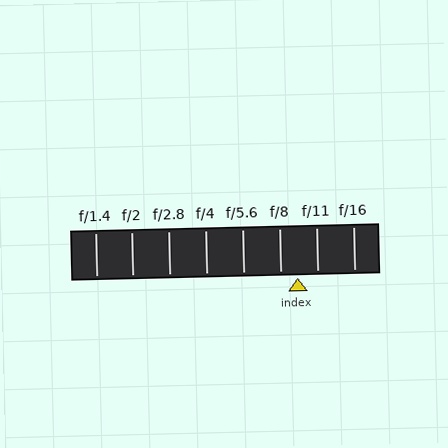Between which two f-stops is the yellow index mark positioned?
The index mark is between f/8 and f/11.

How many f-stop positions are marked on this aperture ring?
There are 8 f-stop positions marked.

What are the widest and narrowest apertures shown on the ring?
The widest aperture shown is f/1.4 and the narrowest is f/16.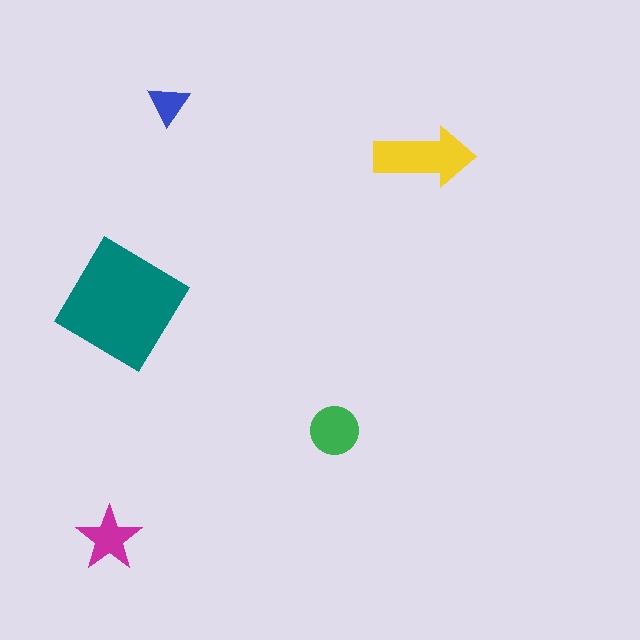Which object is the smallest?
The blue triangle.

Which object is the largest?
The teal diamond.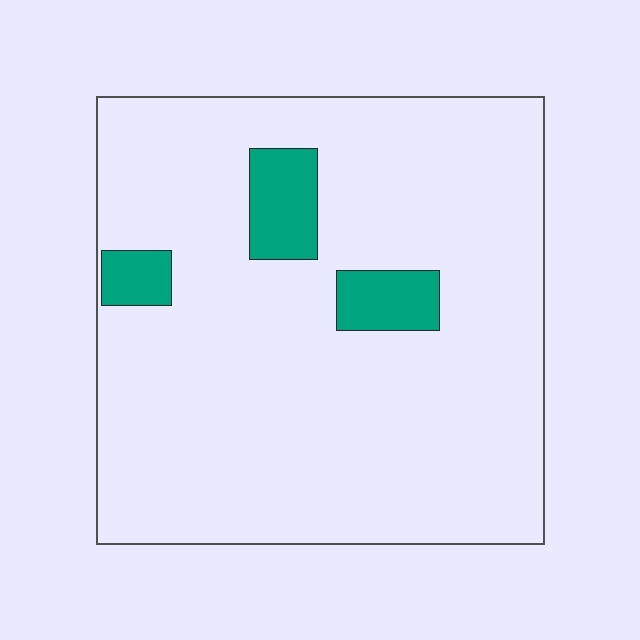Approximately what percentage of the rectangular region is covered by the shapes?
Approximately 10%.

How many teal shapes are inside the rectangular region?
3.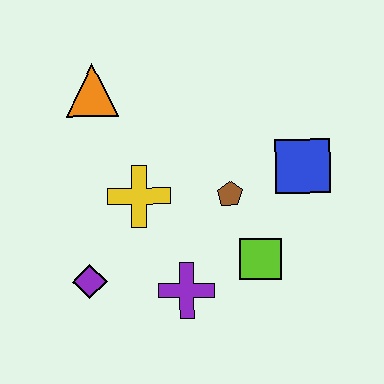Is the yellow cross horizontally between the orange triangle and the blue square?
Yes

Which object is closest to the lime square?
The brown pentagon is closest to the lime square.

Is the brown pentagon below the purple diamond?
No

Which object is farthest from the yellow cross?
The blue square is farthest from the yellow cross.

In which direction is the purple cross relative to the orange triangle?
The purple cross is below the orange triangle.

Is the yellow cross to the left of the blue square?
Yes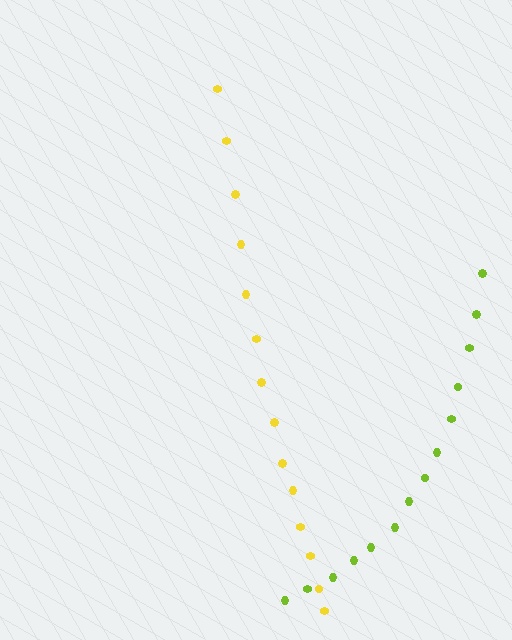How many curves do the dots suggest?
There are 2 distinct paths.